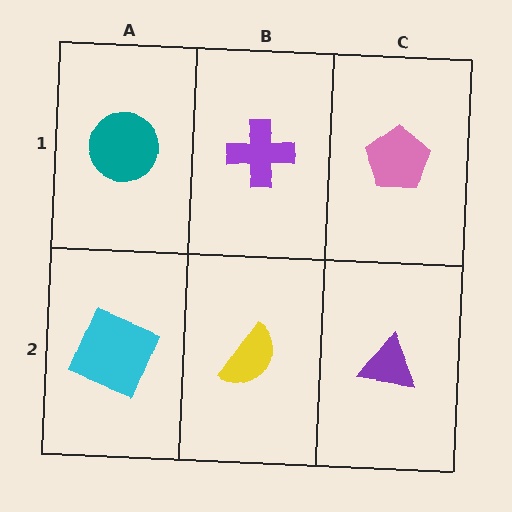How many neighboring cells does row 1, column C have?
2.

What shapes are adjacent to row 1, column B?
A yellow semicircle (row 2, column B), a teal circle (row 1, column A), a pink pentagon (row 1, column C).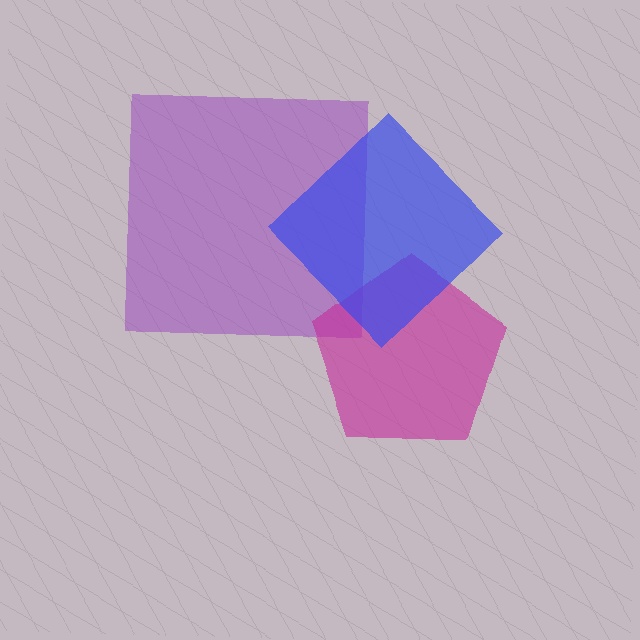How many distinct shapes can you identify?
There are 3 distinct shapes: a purple square, a magenta pentagon, a blue diamond.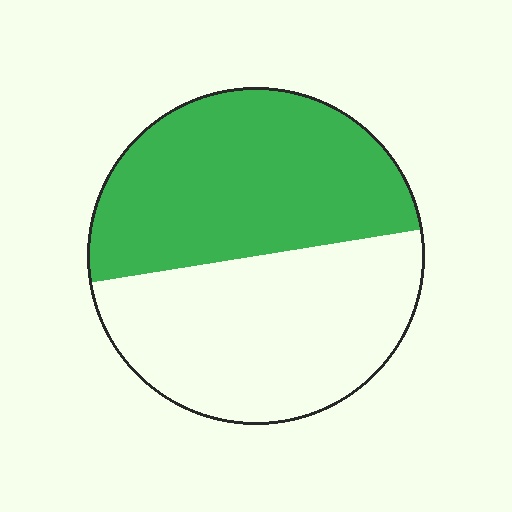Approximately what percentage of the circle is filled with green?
Approximately 50%.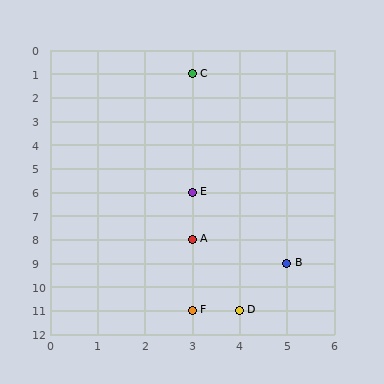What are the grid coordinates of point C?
Point C is at grid coordinates (3, 1).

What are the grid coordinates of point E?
Point E is at grid coordinates (3, 6).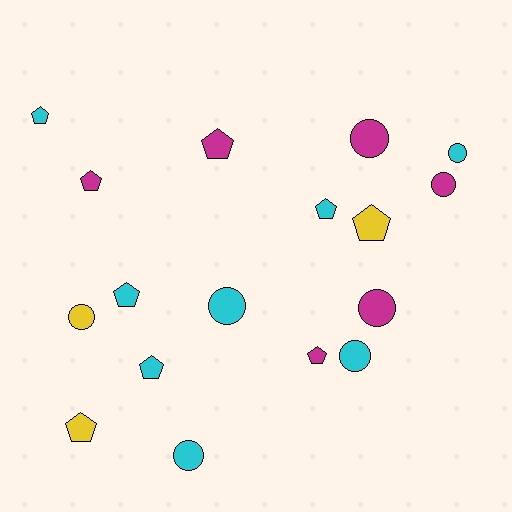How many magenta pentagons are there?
There are 3 magenta pentagons.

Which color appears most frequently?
Cyan, with 8 objects.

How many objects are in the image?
There are 17 objects.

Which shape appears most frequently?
Pentagon, with 9 objects.